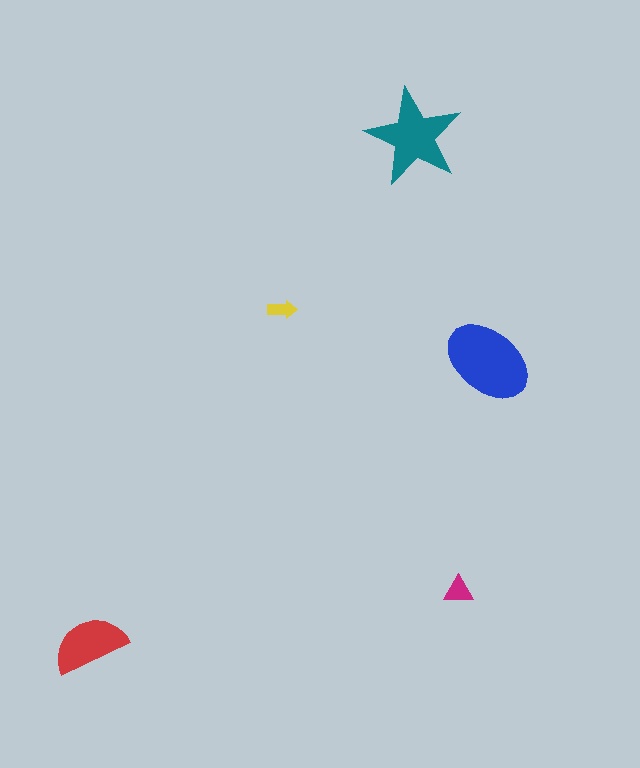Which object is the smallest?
The yellow arrow.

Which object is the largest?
The blue ellipse.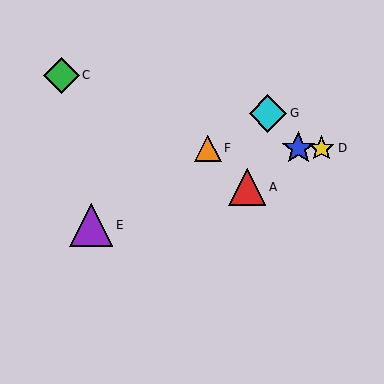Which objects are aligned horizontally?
Objects B, D, F are aligned horizontally.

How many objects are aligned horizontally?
3 objects (B, D, F) are aligned horizontally.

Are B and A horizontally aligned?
No, B is at y≈148 and A is at y≈187.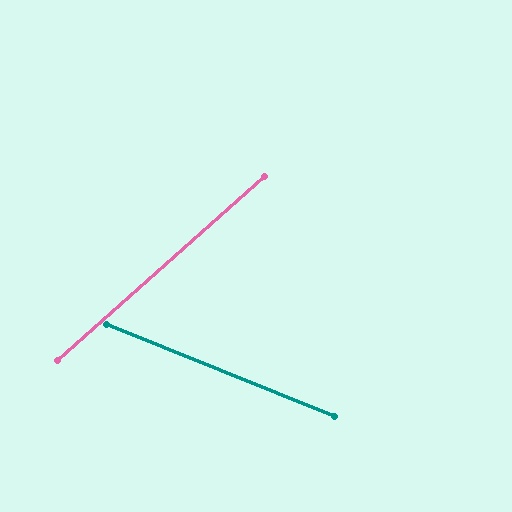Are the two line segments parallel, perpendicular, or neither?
Neither parallel nor perpendicular — they differ by about 64°.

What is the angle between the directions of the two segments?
Approximately 64 degrees.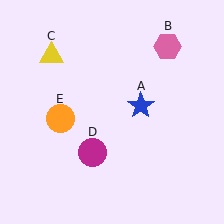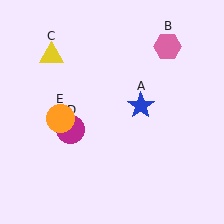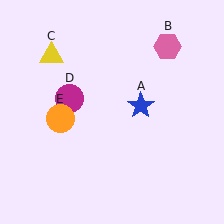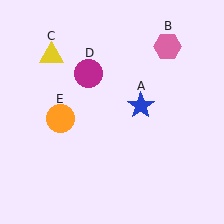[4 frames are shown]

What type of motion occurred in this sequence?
The magenta circle (object D) rotated clockwise around the center of the scene.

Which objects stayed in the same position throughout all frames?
Blue star (object A) and pink hexagon (object B) and yellow triangle (object C) and orange circle (object E) remained stationary.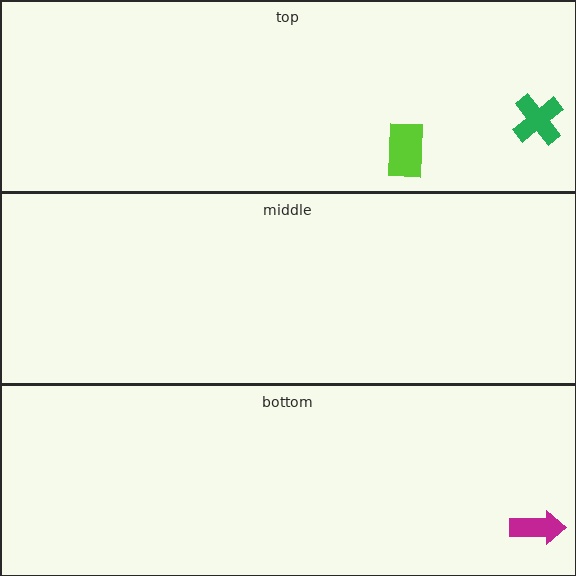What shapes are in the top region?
The green cross, the lime rectangle.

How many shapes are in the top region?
2.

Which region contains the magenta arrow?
The bottom region.